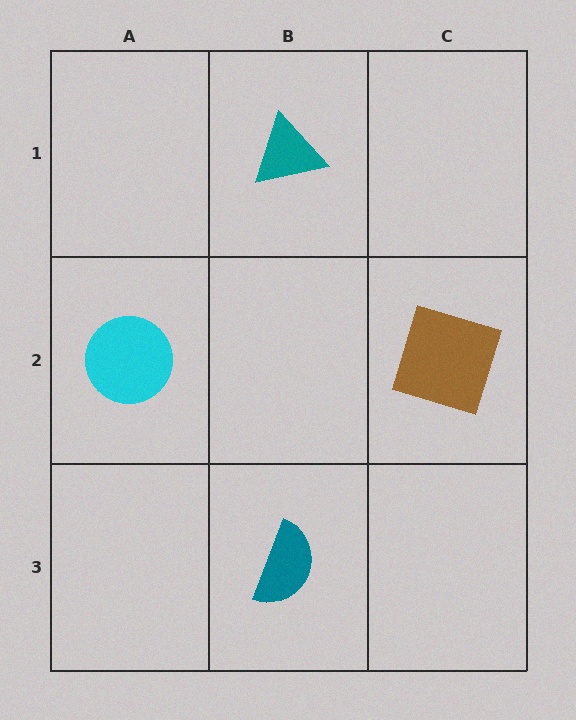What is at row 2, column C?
A brown square.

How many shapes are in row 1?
1 shape.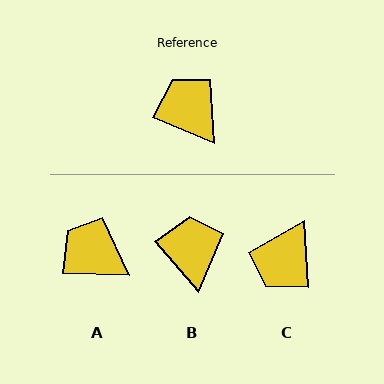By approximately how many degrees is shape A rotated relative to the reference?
Approximately 22 degrees counter-clockwise.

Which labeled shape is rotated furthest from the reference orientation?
C, about 117 degrees away.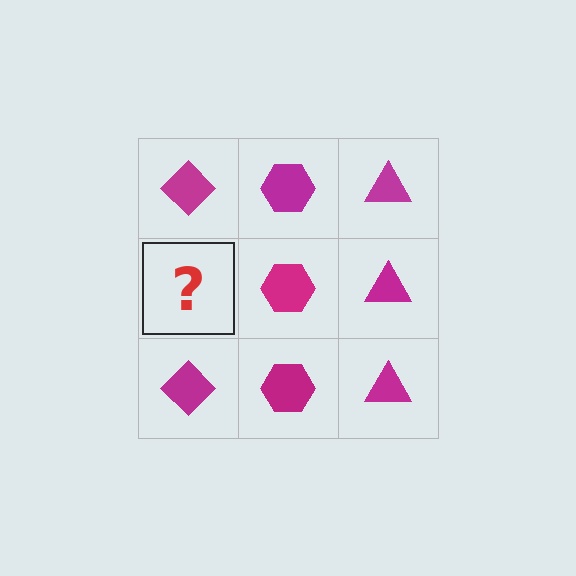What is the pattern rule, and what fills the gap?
The rule is that each column has a consistent shape. The gap should be filled with a magenta diamond.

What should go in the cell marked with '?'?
The missing cell should contain a magenta diamond.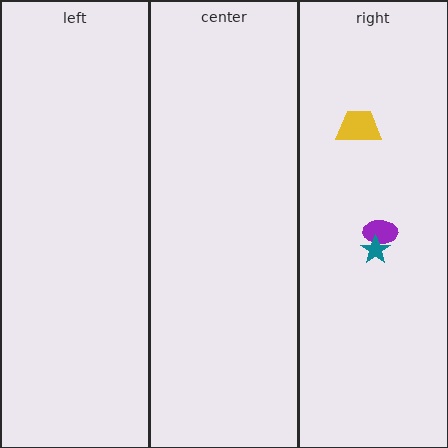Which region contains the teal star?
The right region.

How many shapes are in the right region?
3.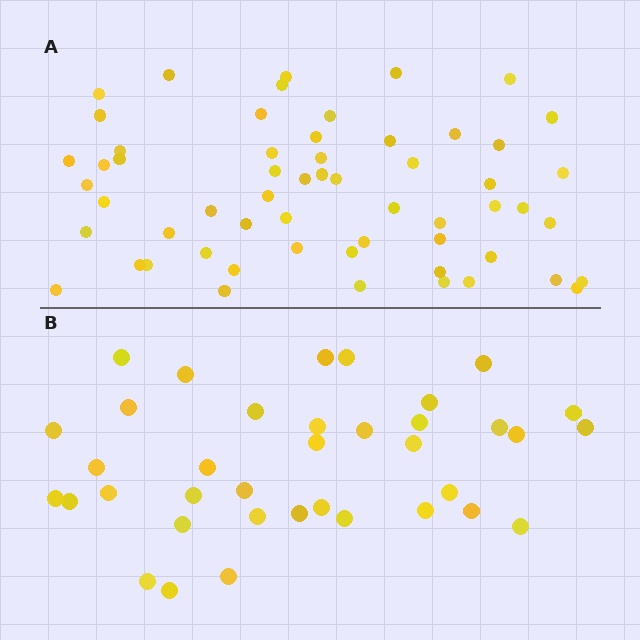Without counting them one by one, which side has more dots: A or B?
Region A (the top region) has more dots.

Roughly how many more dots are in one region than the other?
Region A has approximately 20 more dots than region B.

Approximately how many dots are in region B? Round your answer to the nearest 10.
About 40 dots. (The exact count is 37, which rounds to 40.)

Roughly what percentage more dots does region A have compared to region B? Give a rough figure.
About 55% more.